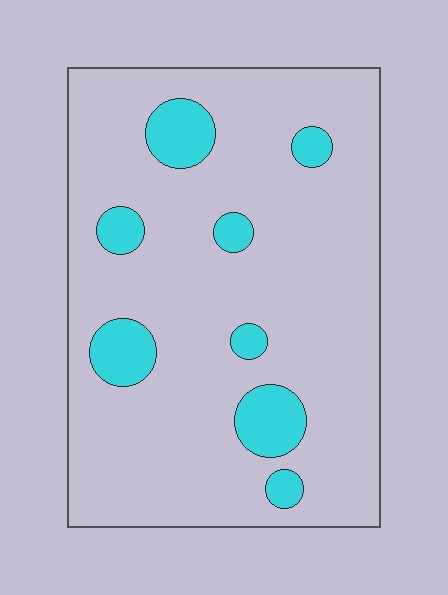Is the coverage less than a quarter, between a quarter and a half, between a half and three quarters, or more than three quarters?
Less than a quarter.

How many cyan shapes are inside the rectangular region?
8.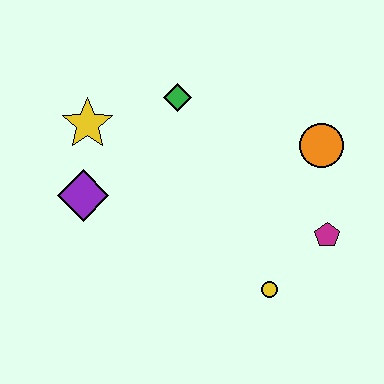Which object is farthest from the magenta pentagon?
The yellow star is farthest from the magenta pentagon.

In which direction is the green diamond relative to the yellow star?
The green diamond is to the right of the yellow star.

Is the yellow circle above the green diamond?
No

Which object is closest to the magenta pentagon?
The yellow circle is closest to the magenta pentagon.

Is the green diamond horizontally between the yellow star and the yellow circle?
Yes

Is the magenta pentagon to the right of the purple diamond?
Yes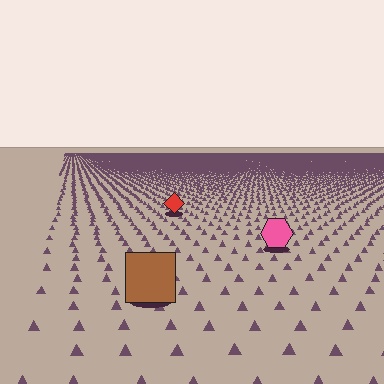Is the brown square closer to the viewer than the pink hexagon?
Yes. The brown square is closer — you can tell from the texture gradient: the ground texture is coarser near it.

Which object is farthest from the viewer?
The red diamond is farthest from the viewer. It appears smaller and the ground texture around it is denser.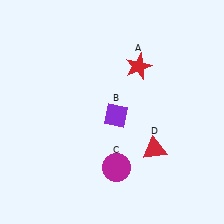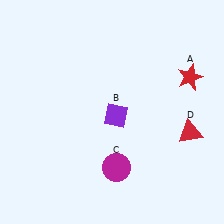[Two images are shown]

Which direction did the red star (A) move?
The red star (A) moved right.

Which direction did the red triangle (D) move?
The red triangle (D) moved right.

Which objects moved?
The objects that moved are: the red star (A), the red triangle (D).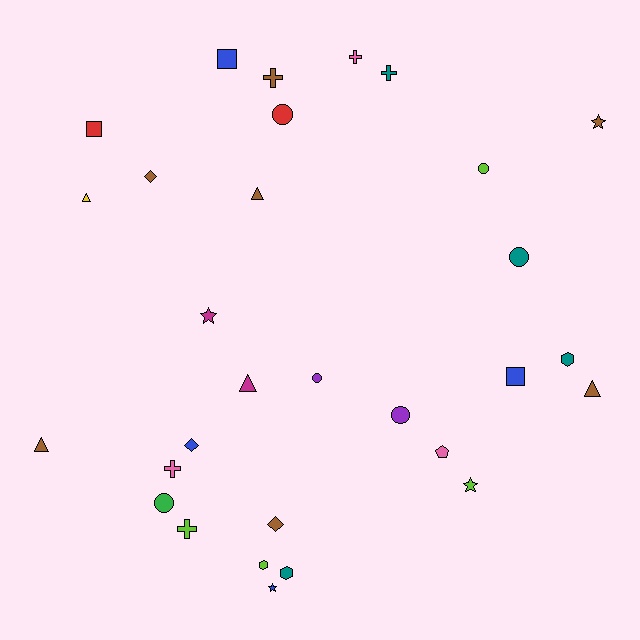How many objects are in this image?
There are 30 objects.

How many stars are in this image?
There are 4 stars.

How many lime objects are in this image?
There are 4 lime objects.